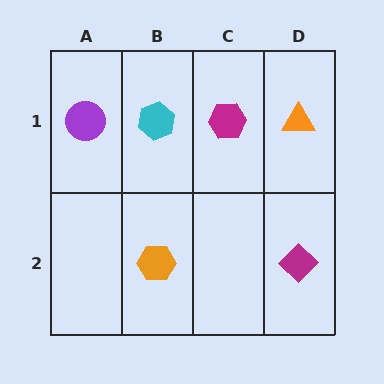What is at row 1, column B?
A cyan hexagon.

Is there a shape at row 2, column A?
No, that cell is empty.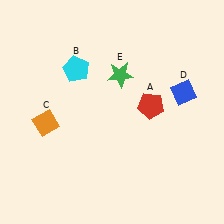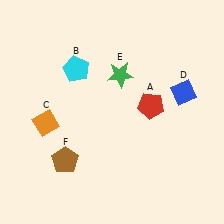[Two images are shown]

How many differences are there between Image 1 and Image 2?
There is 1 difference between the two images.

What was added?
A brown pentagon (F) was added in Image 2.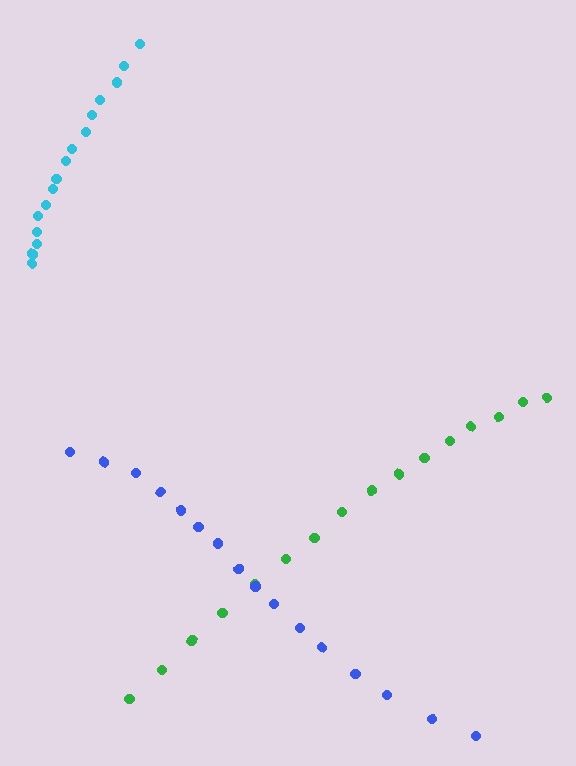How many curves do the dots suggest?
There are 3 distinct paths.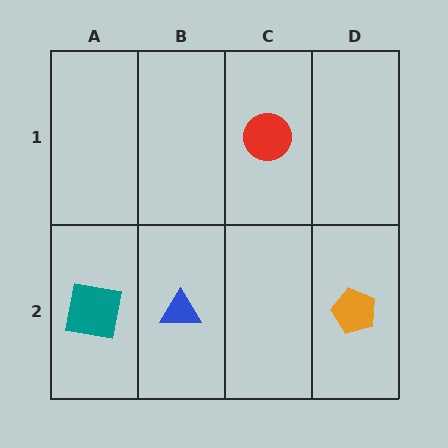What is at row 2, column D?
An orange pentagon.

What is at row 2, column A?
A teal square.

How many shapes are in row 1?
1 shape.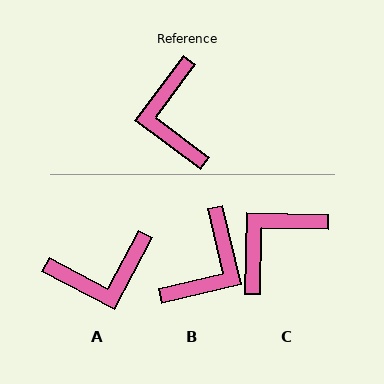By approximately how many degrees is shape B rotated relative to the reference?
Approximately 140 degrees counter-clockwise.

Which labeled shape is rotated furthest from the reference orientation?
B, about 140 degrees away.